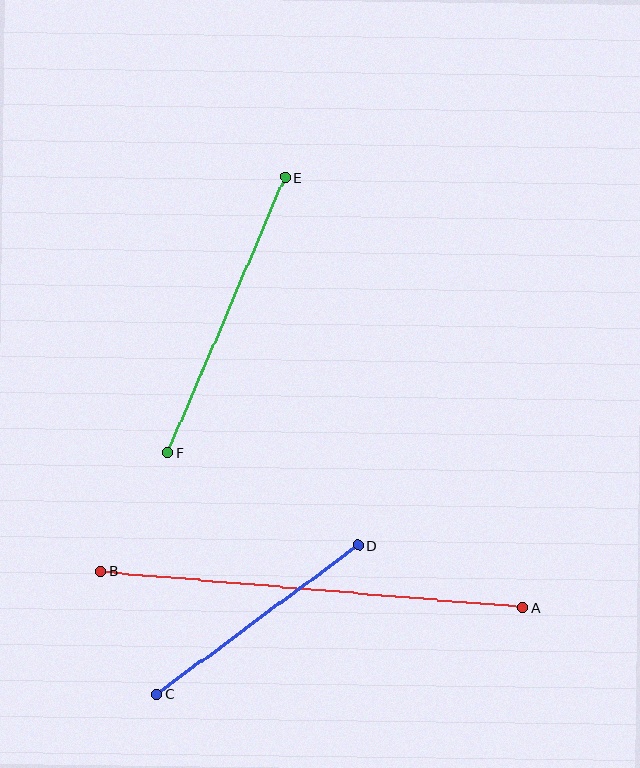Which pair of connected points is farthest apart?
Points A and B are farthest apart.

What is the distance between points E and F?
The distance is approximately 299 pixels.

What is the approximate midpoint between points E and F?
The midpoint is at approximately (226, 315) pixels.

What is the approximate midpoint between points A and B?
The midpoint is at approximately (312, 589) pixels.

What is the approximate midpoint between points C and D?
The midpoint is at approximately (257, 620) pixels.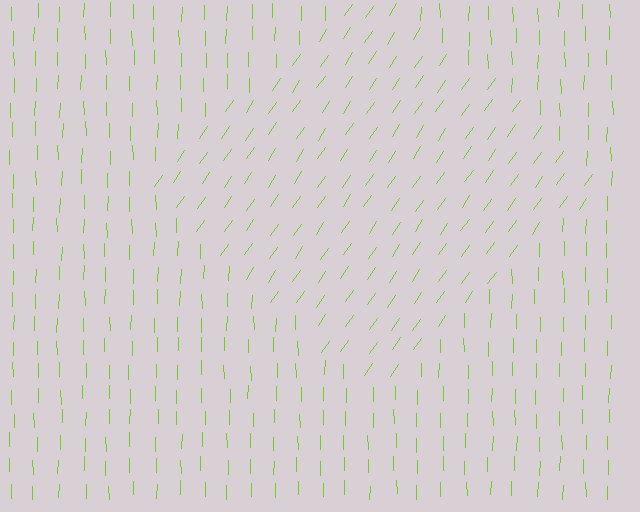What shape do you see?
I see a diamond.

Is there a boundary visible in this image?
Yes, there is a texture boundary formed by a change in line orientation.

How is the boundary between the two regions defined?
The boundary is defined purely by a change in line orientation (approximately 34 degrees difference). All lines are the same color and thickness.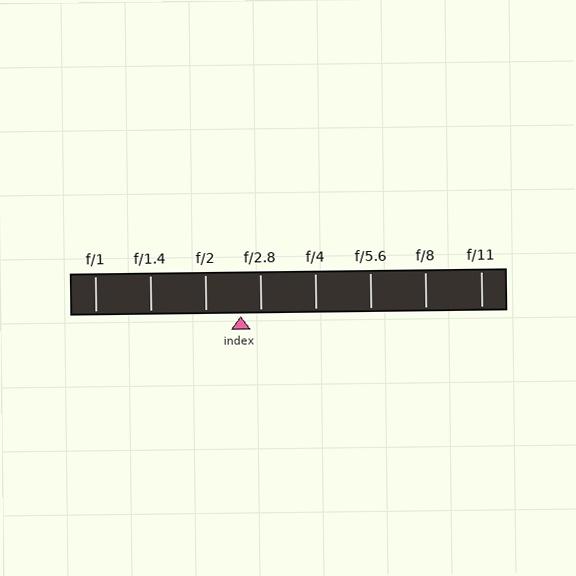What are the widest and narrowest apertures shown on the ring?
The widest aperture shown is f/1 and the narrowest is f/11.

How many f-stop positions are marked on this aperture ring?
There are 8 f-stop positions marked.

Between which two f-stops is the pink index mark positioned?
The index mark is between f/2 and f/2.8.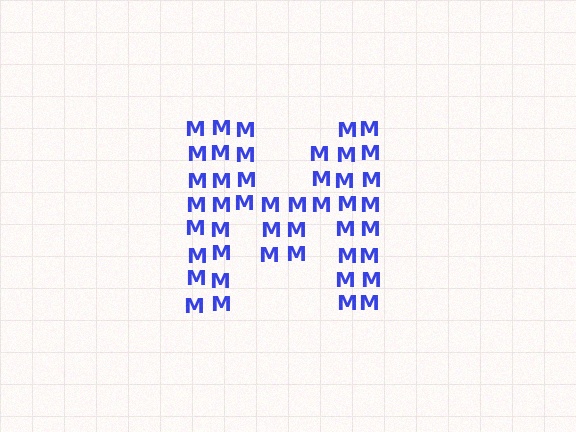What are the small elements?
The small elements are letter M's.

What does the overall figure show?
The overall figure shows the letter M.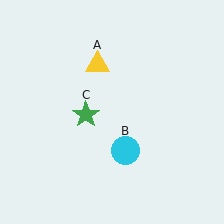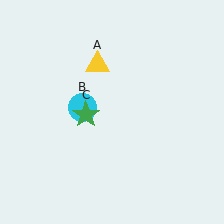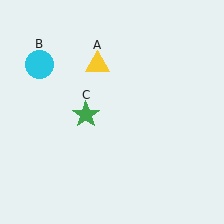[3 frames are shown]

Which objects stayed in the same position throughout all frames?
Yellow triangle (object A) and green star (object C) remained stationary.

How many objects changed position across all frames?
1 object changed position: cyan circle (object B).